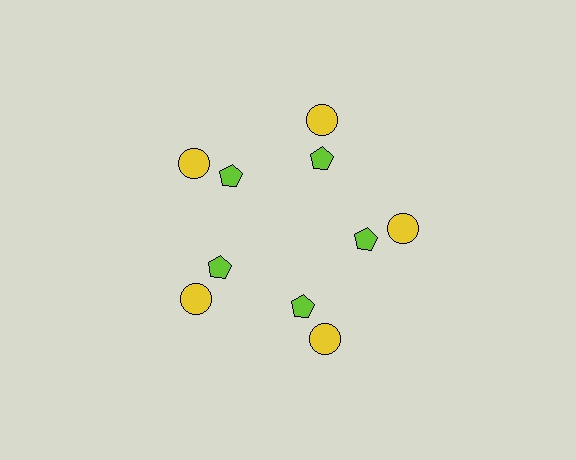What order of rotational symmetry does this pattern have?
This pattern has 5-fold rotational symmetry.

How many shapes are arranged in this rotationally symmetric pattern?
There are 10 shapes, arranged in 5 groups of 2.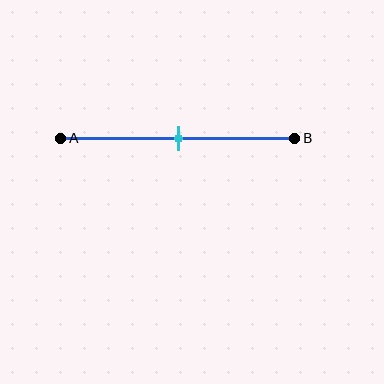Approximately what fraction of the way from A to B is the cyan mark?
The cyan mark is approximately 50% of the way from A to B.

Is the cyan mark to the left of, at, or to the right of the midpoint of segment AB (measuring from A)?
The cyan mark is approximately at the midpoint of segment AB.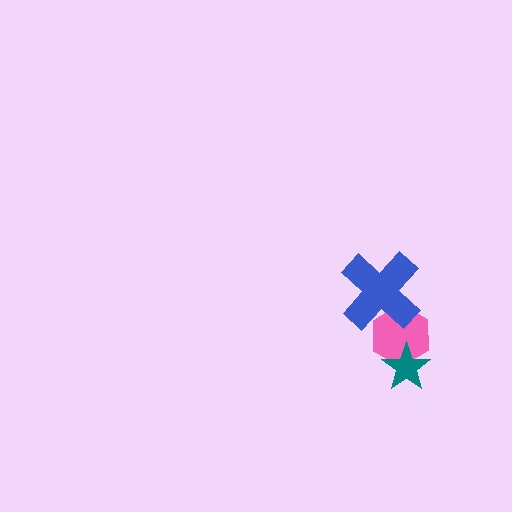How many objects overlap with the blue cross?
1 object overlaps with the blue cross.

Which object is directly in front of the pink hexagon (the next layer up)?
The blue cross is directly in front of the pink hexagon.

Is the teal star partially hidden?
No, no other shape covers it.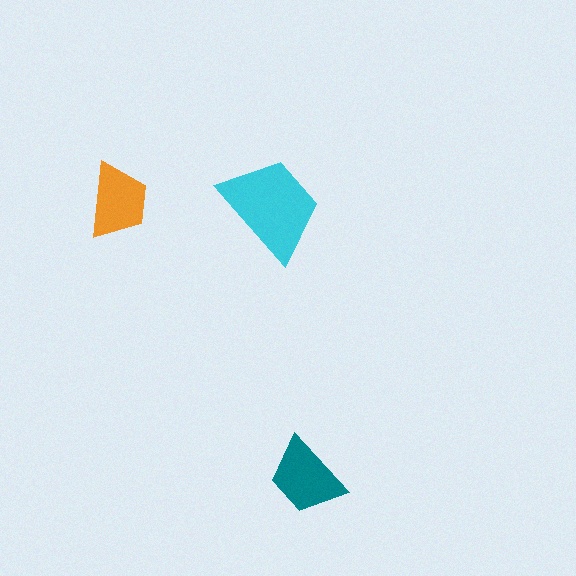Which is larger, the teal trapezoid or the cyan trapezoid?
The cyan one.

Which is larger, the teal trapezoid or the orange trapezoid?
The teal one.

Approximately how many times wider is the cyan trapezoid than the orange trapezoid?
About 1.5 times wider.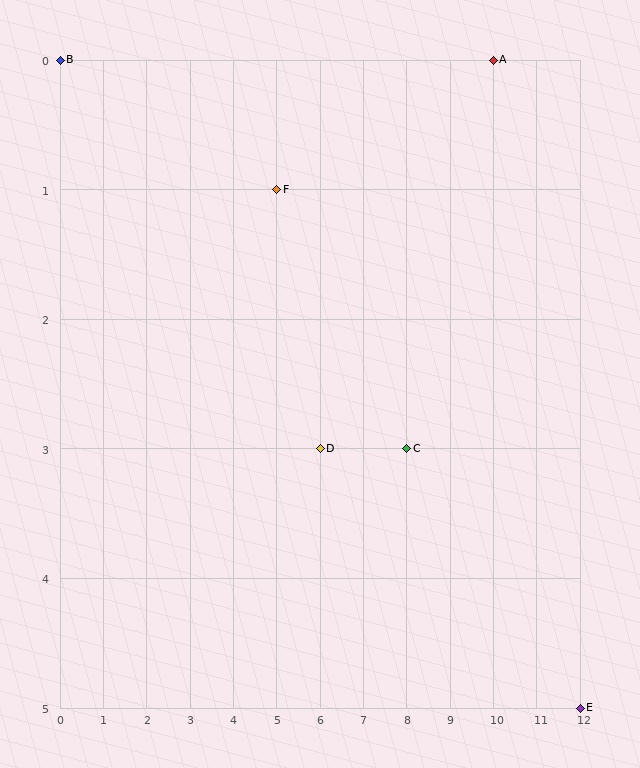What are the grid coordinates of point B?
Point B is at grid coordinates (0, 0).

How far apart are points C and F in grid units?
Points C and F are 3 columns and 2 rows apart (about 3.6 grid units diagonally).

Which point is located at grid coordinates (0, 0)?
Point B is at (0, 0).